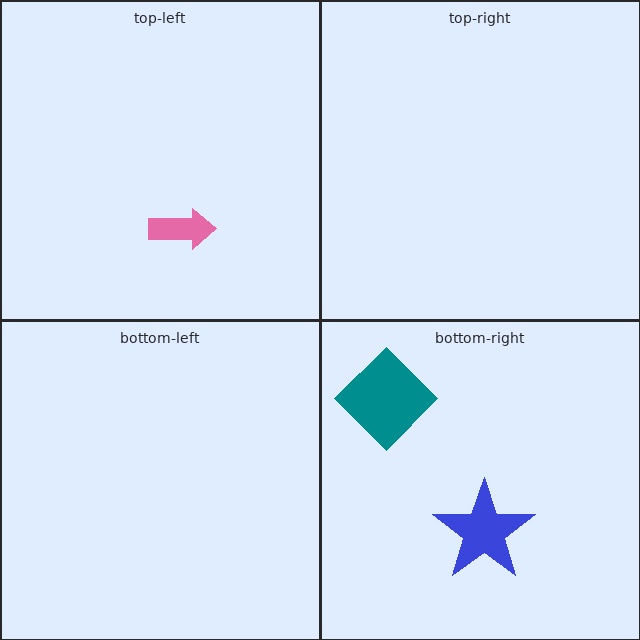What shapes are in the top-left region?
The pink arrow.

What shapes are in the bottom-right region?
The teal diamond, the blue star.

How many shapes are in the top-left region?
1.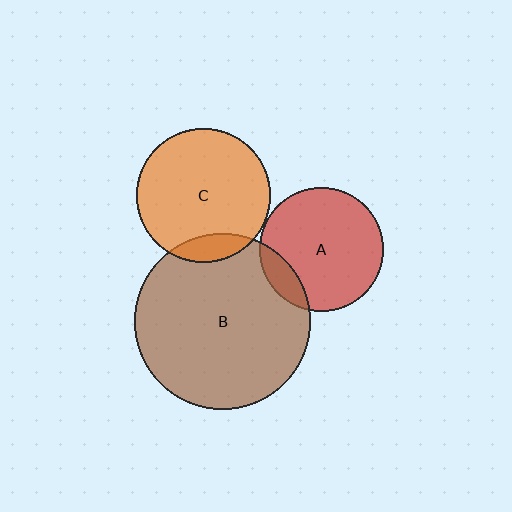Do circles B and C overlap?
Yes.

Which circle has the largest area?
Circle B (brown).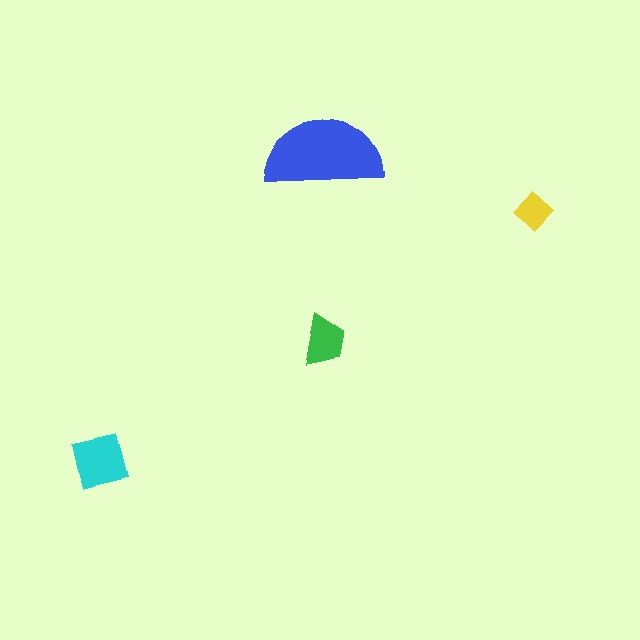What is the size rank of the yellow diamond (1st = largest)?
4th.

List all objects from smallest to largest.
The yellow diamond, the green trapezoid, the cyan square, the blue semicircle.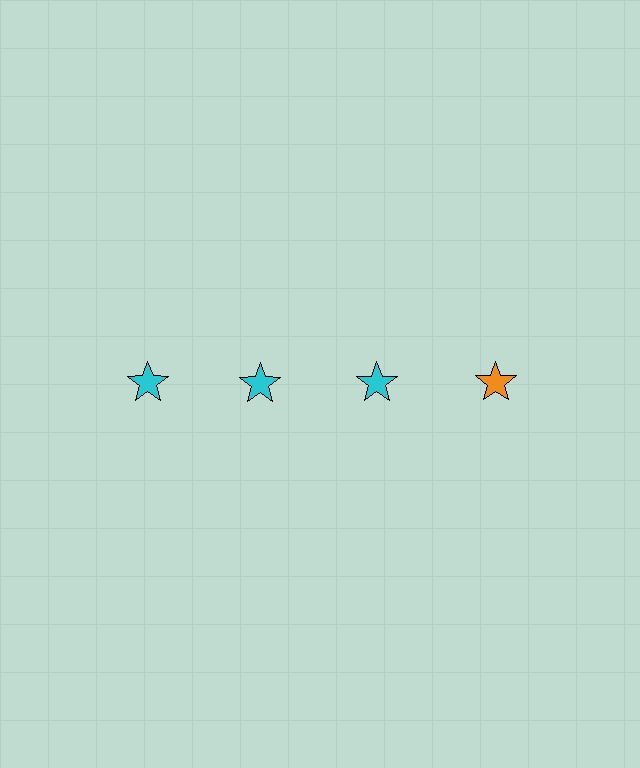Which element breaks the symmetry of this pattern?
The orange star in the top row, second from right column breaks the symmetry. All other shapes are cyan stars.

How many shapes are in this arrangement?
There are 4 shapes arranged in a grid pattern.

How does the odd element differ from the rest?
It has a different color: orange instead of cyan.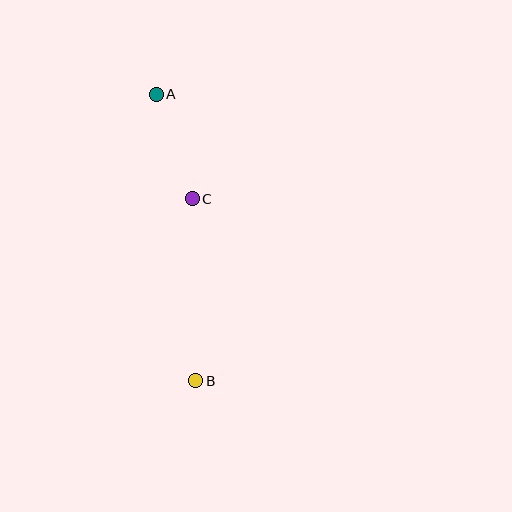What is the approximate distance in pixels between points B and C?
The distance between B and C is approximately 182 pixels.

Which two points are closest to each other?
Points A and C are closest to each other.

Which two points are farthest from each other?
Points A and B are farthest from each other.